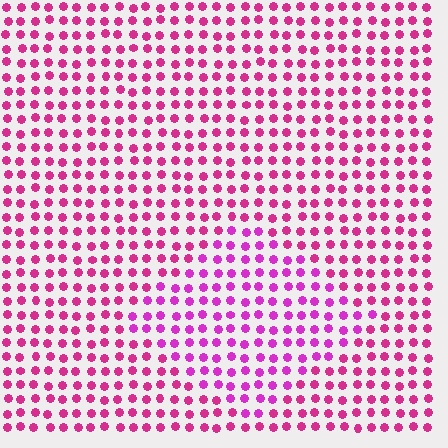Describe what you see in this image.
The image is filled with small magenta elements in a uniform arrangement. A diamond-shaped region is visible where the elements are tinted to a slightly different hue, forming a subtle color boundary.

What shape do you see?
I see a diamond.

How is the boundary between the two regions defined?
The boundary is defined purely by a slight shift in hue (about 22 degrees). Spacing, size, and orientation are identical on both sides.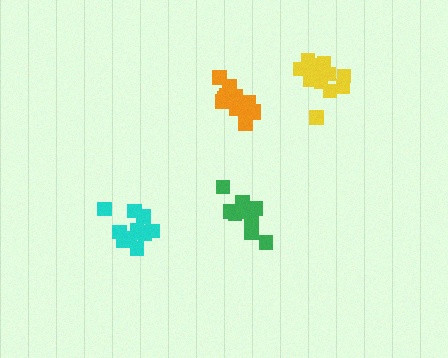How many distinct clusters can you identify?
There are 4 distinct clusters.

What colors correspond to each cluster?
The clusters are colored: green, cyan, orange, yellow.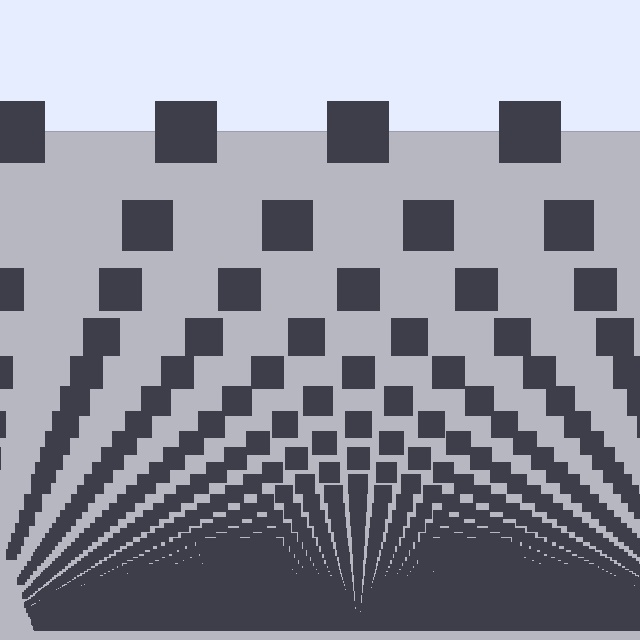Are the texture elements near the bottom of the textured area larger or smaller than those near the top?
Smaller. The gradient is inverted — elements near the bottom are smaller and denser.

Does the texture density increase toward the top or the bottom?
Density increases toward the bottom.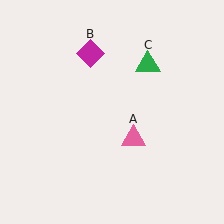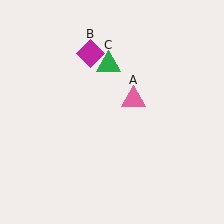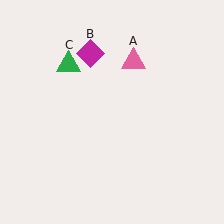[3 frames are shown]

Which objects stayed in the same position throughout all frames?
Magenta diamond (object B) remained stationary.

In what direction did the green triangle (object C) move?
The green triangle (object C) moved left.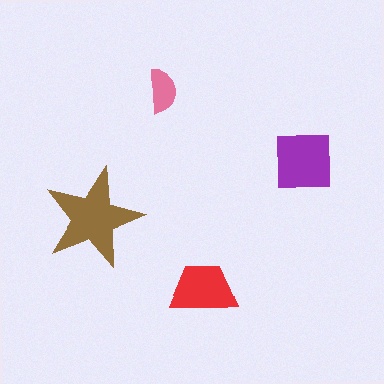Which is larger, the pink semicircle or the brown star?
The brown star.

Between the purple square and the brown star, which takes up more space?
The brown star.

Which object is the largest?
The brown star.